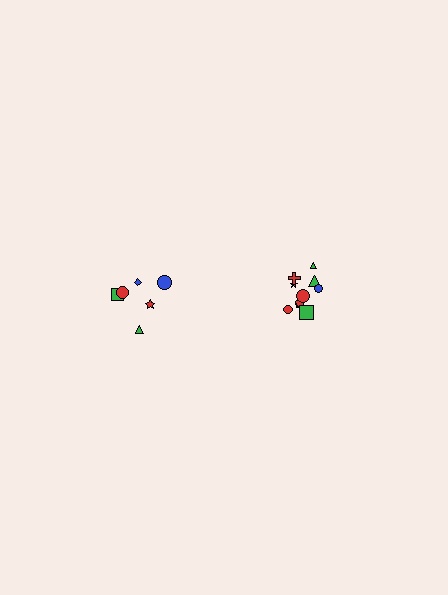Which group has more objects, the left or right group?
The right group.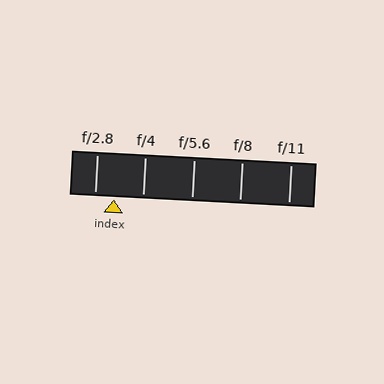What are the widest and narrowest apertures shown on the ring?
The widest aperture shown is f/2.8 and the narrowest is f/11.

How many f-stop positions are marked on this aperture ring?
There are 5 f-stop positions marked.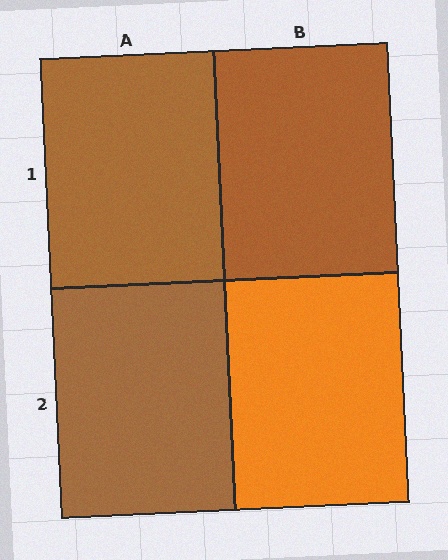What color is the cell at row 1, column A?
Brown.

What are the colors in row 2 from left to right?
Brown, orange.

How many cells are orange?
1 cell is orange.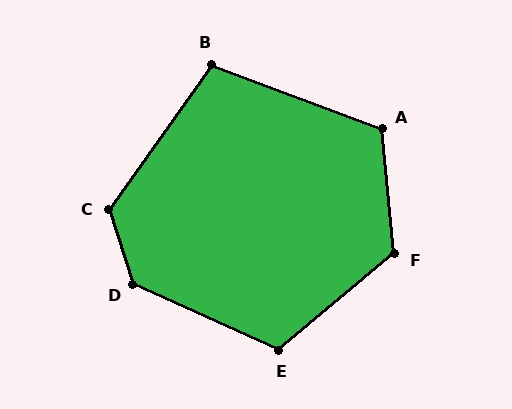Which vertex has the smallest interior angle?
B, at approximately 104 degrees.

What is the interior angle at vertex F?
Approximately 124 degrees (obtuse).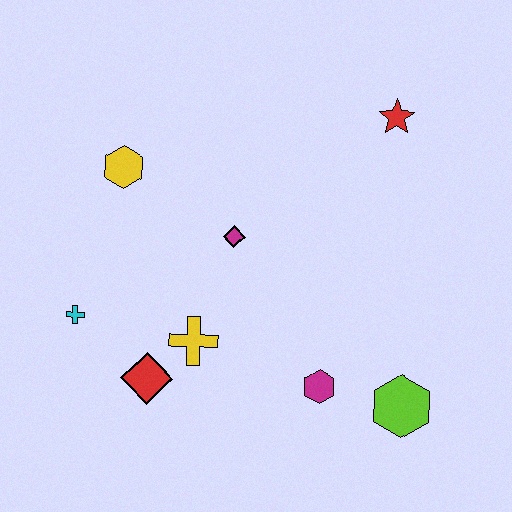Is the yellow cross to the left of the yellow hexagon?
No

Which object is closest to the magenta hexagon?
The lime hexagon is closest to the magenta hexagon.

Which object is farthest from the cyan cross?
The red star is farthest from the cyan cross.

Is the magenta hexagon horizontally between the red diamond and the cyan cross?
No